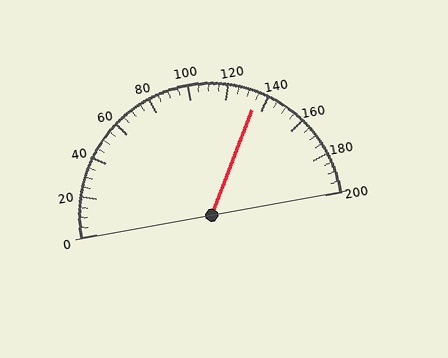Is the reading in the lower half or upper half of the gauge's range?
The reading is in the upper half of the range (0 to 200).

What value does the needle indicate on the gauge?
The needle indicates approximately 135.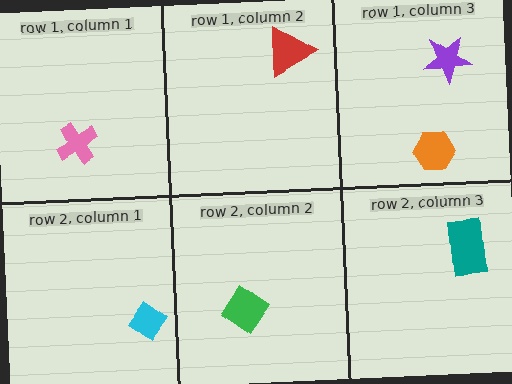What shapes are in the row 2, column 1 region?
The cyan diamond.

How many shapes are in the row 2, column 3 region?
1.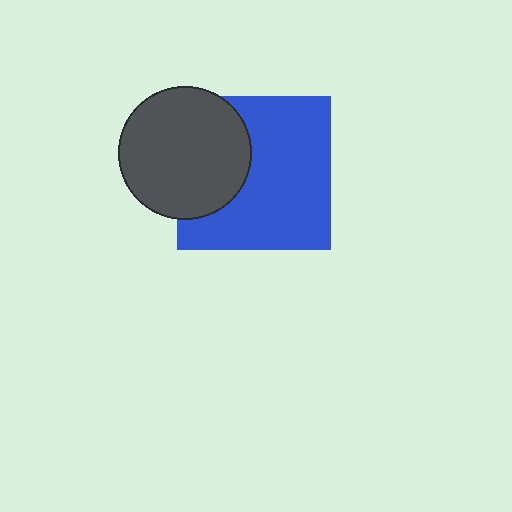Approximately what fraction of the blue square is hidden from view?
Roughly 33% of the blue square is hidden behind the dark gray circle.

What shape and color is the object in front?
The object in front is a dark gray circle.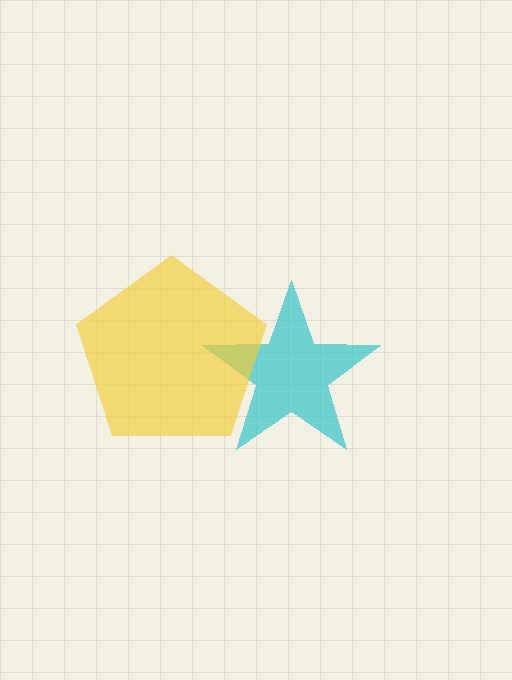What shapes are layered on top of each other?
The layered shapes are: a cyan star, a yellow pentagon.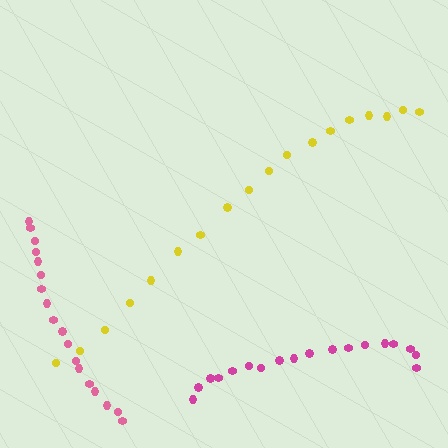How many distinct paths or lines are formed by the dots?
There are 3 distinct paths.